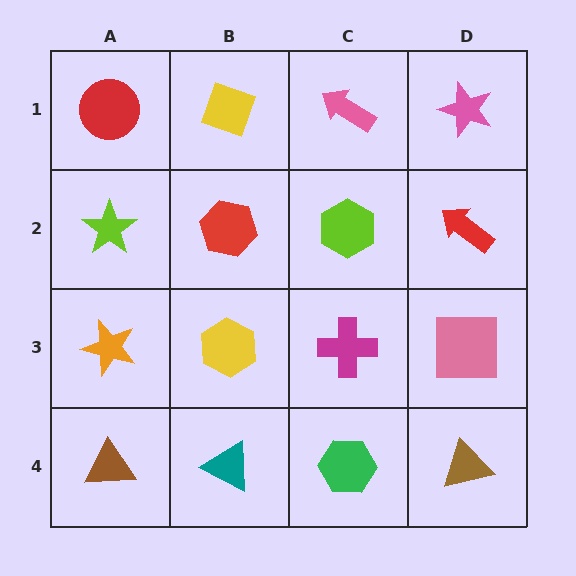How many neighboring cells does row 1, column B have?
3.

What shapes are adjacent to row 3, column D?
A red arrow (row 2, column D), a brown triangle (row 4, column D), a magenta cross (row 3, column C).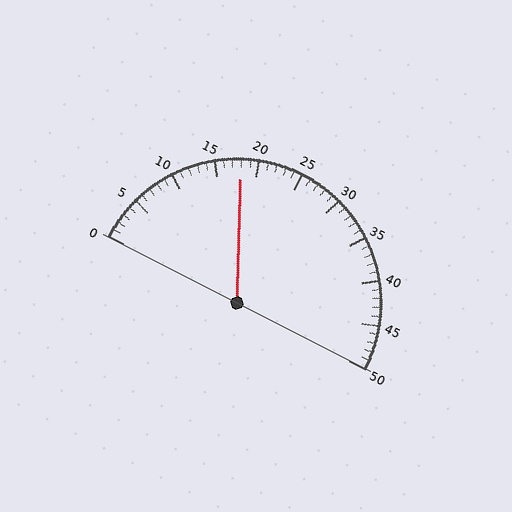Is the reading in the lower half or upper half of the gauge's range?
The reading is in the lower half of the range (0 to 50).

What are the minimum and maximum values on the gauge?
The gauge ranges from 0 to 50.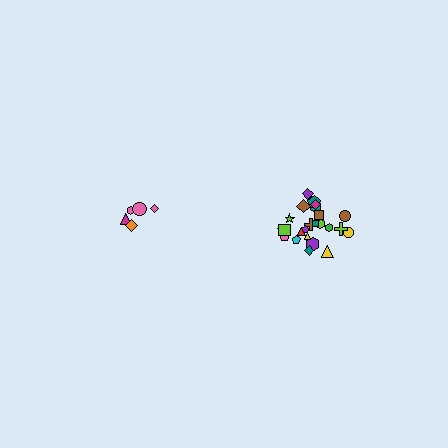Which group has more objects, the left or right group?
The right group.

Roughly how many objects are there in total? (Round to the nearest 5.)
Roughly 30 objects in total.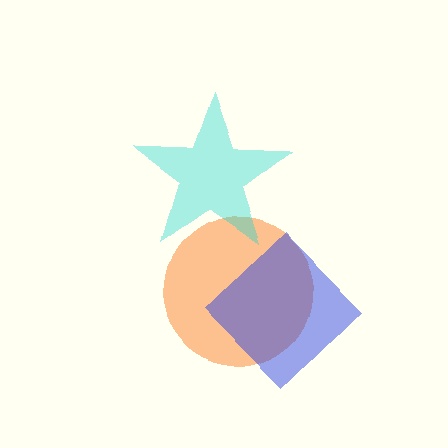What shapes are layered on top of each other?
The layered shapes are: an orange circle, a cyan star, a blue diamond.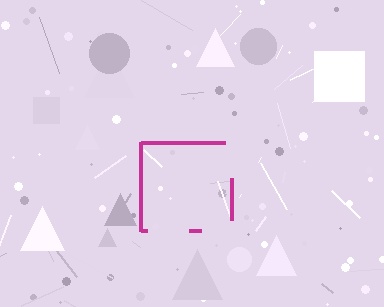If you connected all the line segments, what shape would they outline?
They would outline a square.